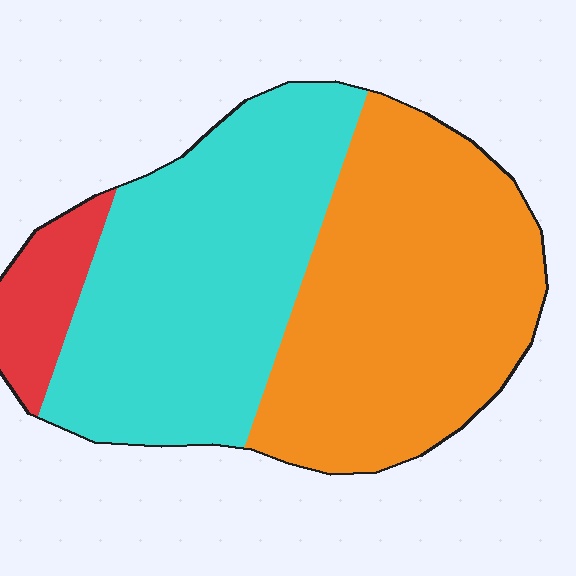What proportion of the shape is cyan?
Cyan covers about 45% of the shape.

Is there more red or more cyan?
Cyan.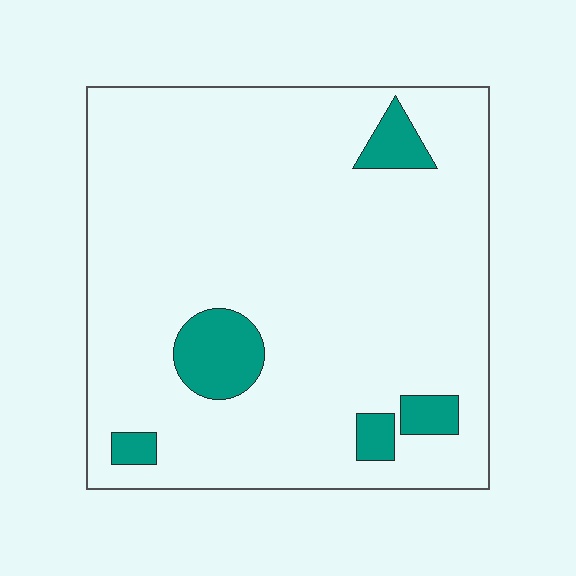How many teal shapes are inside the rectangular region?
5.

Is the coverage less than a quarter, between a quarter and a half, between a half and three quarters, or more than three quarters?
Less than a quarter.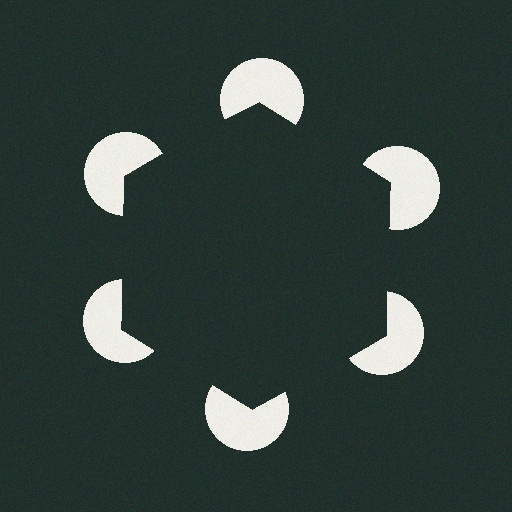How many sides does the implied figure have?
6 sides.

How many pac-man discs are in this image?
There are 6 — one at each vertex of the illusory hexagon.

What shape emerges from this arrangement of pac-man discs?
An illusory hexagon — its edges are inferred from the aligned wedge cuts in the pac-man discs, not physically drawn.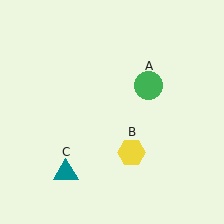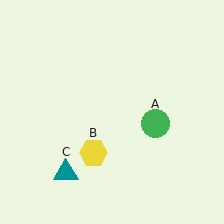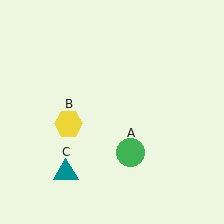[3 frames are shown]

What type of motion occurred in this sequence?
The green circle (object A), yellow hexagon (object B) rotated clockwise around the center of the scene.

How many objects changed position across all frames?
2 objects changed position: green circle (object A), yellow hexagon (object B).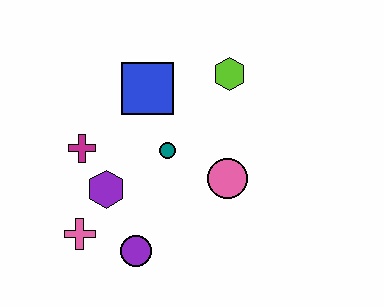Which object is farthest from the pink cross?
The lime hexagon is farthest from the pink cross.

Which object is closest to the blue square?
The teal circle is closest to the blue square.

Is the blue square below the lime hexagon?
Yes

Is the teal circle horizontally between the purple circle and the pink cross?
No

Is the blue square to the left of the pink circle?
Yes